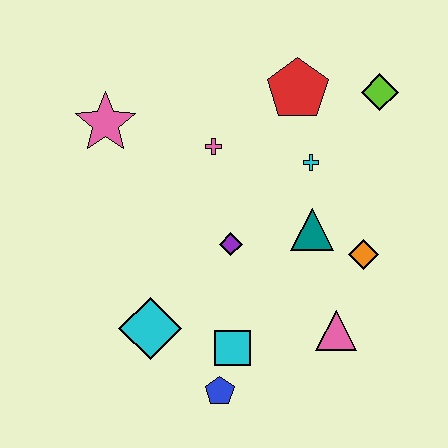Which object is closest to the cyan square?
The blue pentagon is closest to the cyan square.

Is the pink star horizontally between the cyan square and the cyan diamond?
No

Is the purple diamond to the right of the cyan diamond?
Yes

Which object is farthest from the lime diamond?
The blue pentagon is farthest from the lime diamond.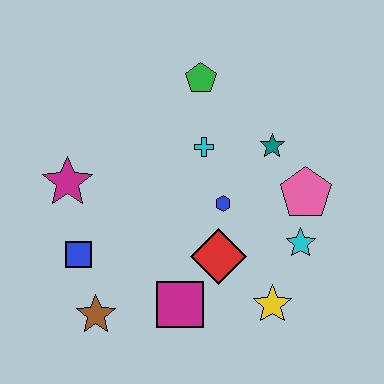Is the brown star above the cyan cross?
No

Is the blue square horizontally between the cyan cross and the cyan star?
No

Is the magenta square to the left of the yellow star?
Yes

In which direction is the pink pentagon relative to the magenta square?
The pink pentagon is to the right of the magenta square.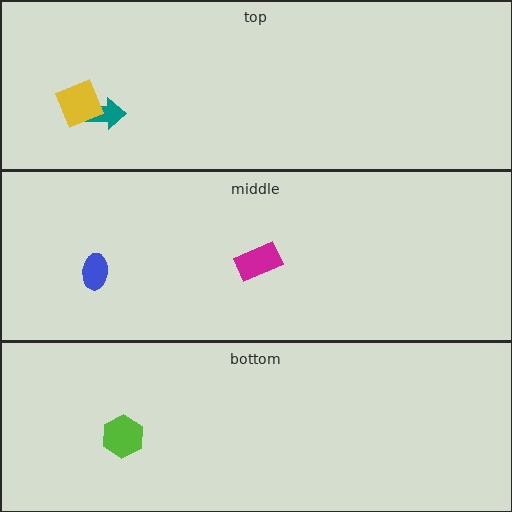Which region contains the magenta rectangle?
The middle region.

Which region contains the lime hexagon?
The bottom region.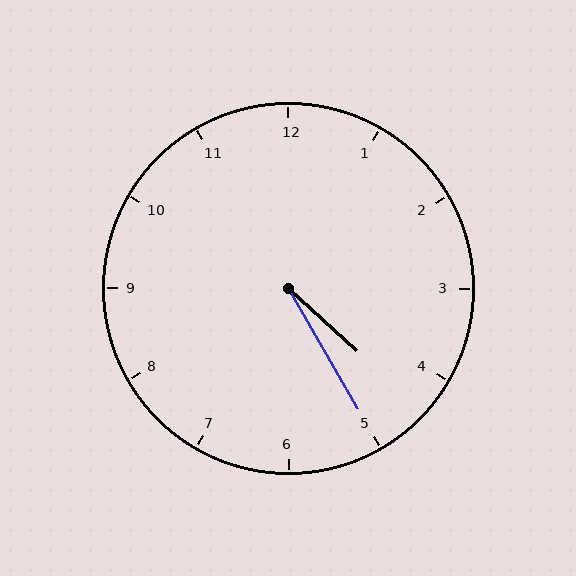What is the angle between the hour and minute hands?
Approximately 18 degrees.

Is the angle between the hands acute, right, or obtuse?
It is acute.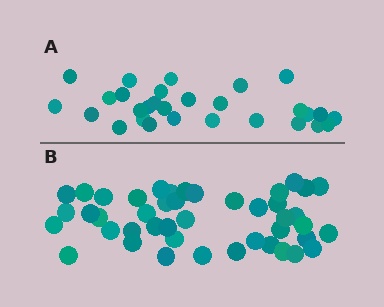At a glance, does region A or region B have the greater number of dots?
Region B (the bottom region) has more dots.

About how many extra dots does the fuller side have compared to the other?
Region B has approximately 15 more dots than region A.